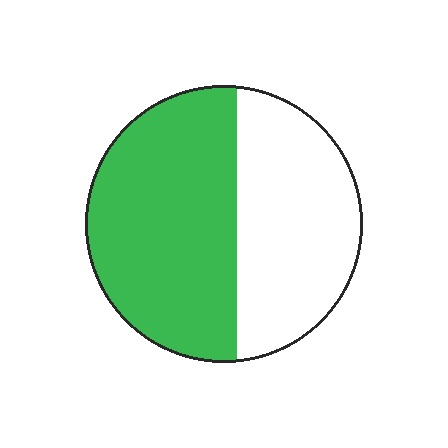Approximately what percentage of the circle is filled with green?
Approximately 55%.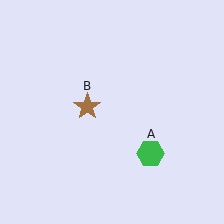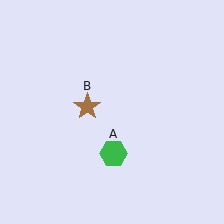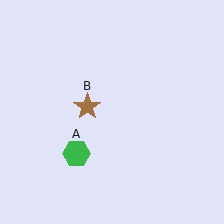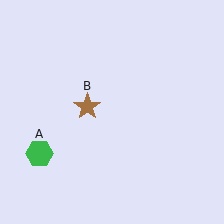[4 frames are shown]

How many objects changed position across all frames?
1 object changed position: green hexagon (object A).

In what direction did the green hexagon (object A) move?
The green hexagon (object A) moved left.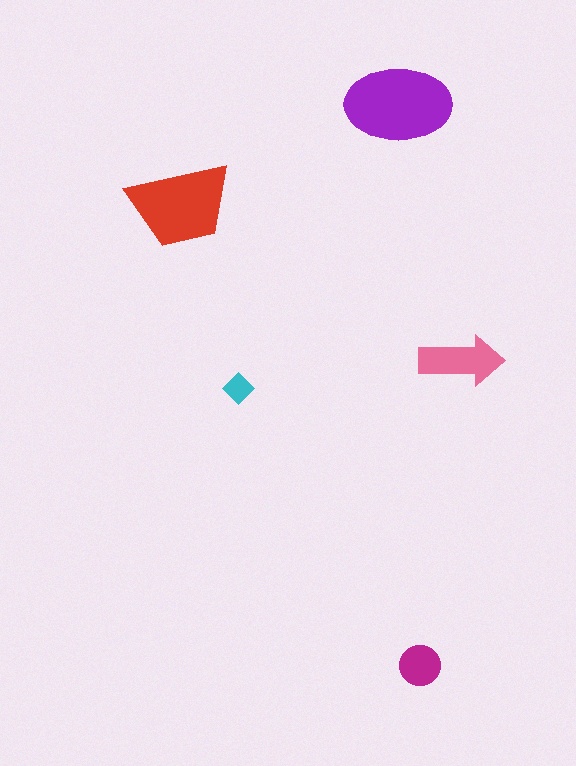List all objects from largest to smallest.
The purple ellipse, the red trapezoid, the pink arrow, the magenta circle, the cyan diamond.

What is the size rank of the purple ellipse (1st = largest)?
1st.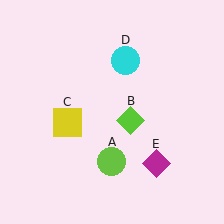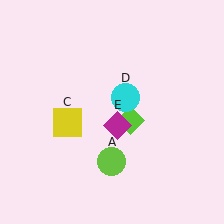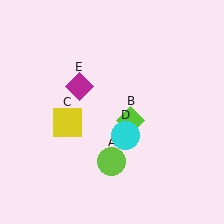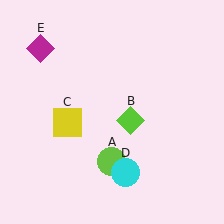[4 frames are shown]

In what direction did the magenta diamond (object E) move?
The magenta diamond (object E) moved up and to the left.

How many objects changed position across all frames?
2 objects changed position: cyan circle (object D), magenta diamond (object E).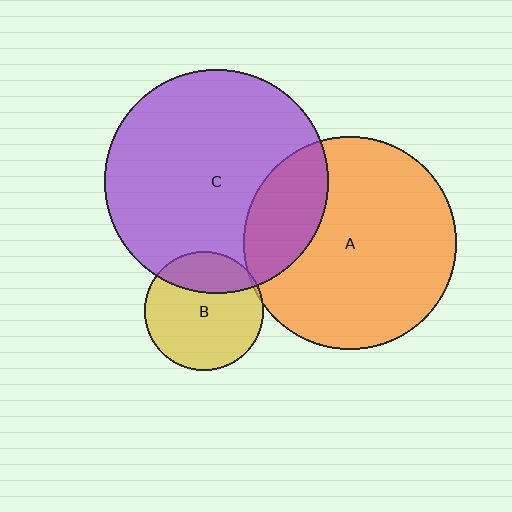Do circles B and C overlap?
Yes.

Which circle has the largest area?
Circle C (purple).